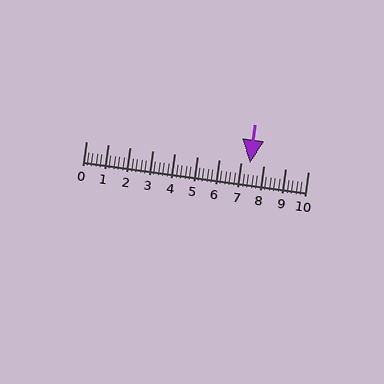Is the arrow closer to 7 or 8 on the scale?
The arrow is closer to 7.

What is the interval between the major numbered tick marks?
The major tick marks are spaced 1 units apart.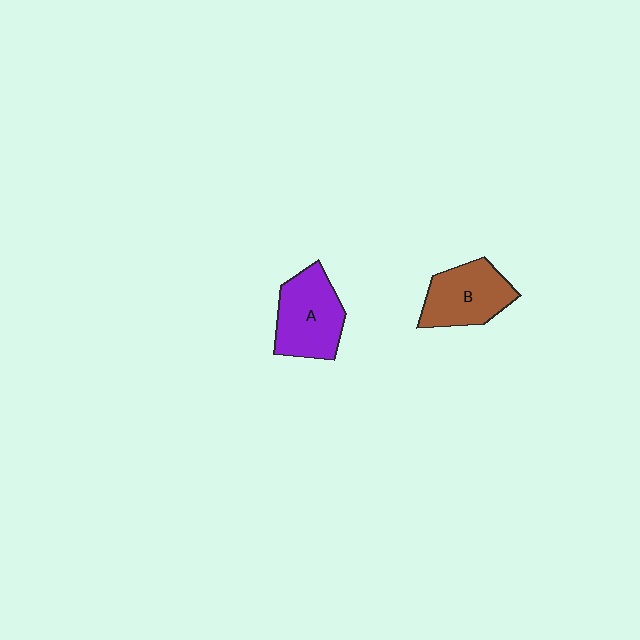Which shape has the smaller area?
Shape B (brown).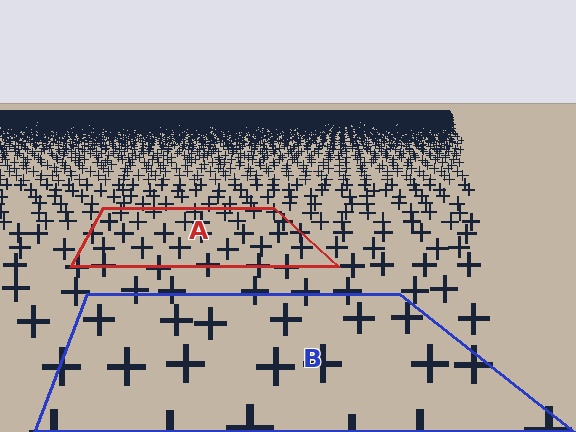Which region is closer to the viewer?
Region B is closer. The texture elements there are larger and more spread out.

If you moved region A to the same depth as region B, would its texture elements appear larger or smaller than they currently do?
They would appear larger. At a closer depth, the same texture elements are projected at a bigger on-screen size.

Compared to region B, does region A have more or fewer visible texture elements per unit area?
Region A has more texture elements per unit area — they are packed more densely because it is farther away.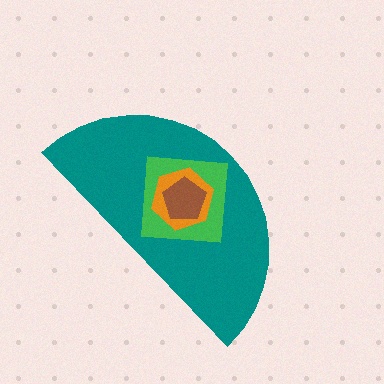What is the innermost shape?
The brown pentagon.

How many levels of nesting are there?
4.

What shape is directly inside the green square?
The orange hexagon.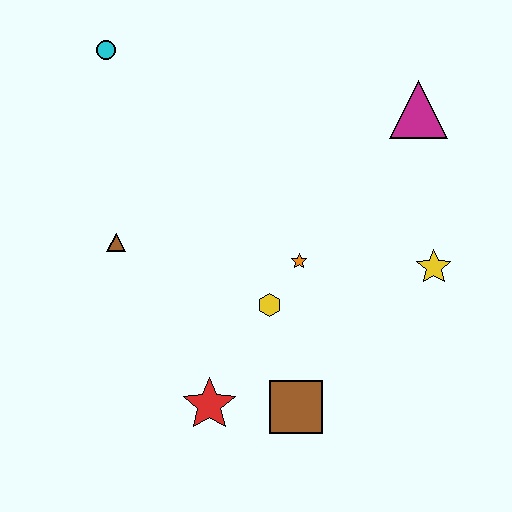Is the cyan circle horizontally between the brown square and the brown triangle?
No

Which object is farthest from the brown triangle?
The magenta triangle is farthest from the brown triangle.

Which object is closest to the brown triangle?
The yellow hexagon is closest to the brown triangle.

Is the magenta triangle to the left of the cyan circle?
No